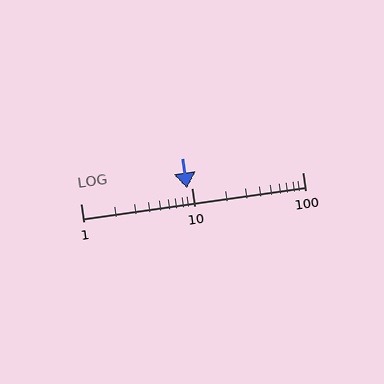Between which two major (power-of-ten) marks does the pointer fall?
The pointer is between 1 and 10.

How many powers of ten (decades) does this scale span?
The scale spans 2 decades, from 1 to 100.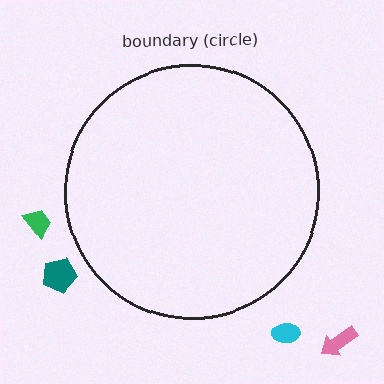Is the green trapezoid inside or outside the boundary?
Outside.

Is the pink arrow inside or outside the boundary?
Outside.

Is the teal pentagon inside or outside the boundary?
Outside.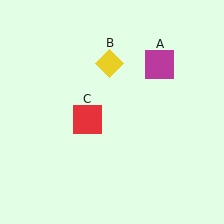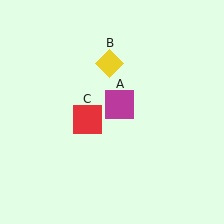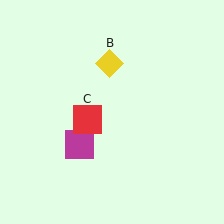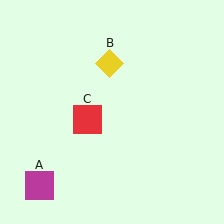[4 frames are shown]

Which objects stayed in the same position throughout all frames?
Yellow diamond (object B) and red square (object C) remained stationary.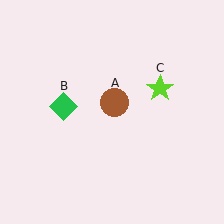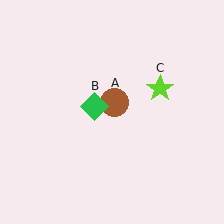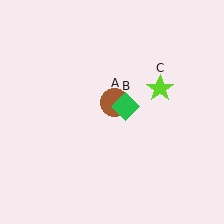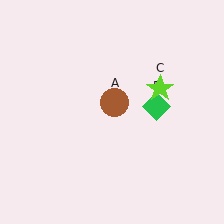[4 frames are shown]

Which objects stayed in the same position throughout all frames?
Brown circle (object A) and lime star (object C) remained stationary.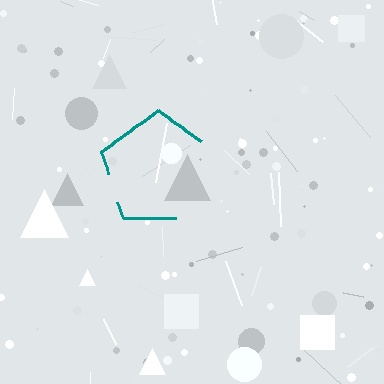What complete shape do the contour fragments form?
The contour fragments form a pentagon.